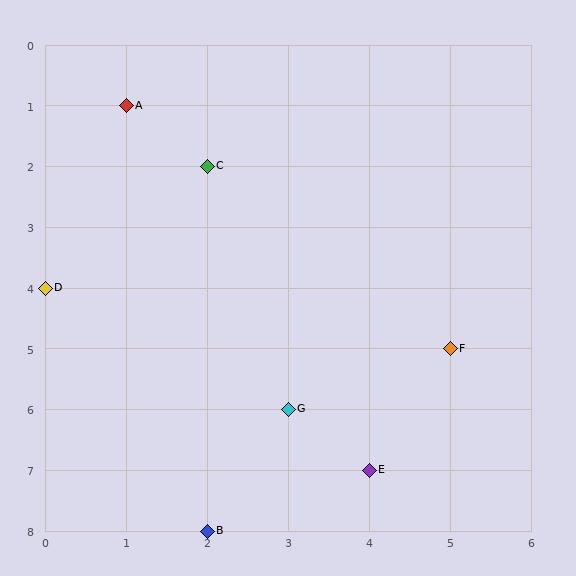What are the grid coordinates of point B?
Point B is at grid coordinates (2, 8).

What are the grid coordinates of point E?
Point E is at grid coordinates (4, 7).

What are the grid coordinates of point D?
Point D is at grid coordinates (0, 4).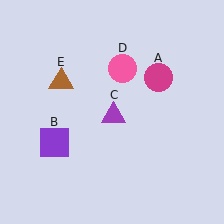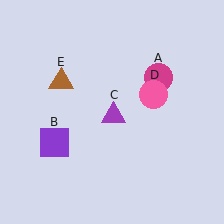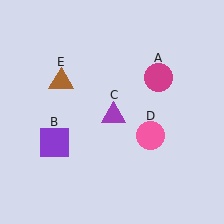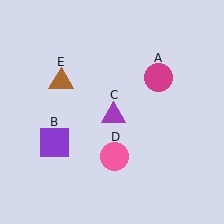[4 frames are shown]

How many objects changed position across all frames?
1 object changed position: pink circle (object D).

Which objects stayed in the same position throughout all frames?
Magenta circle (object A) and purple square (object B) and purple triangle (object C) and brown triangle (object E) remained stationary.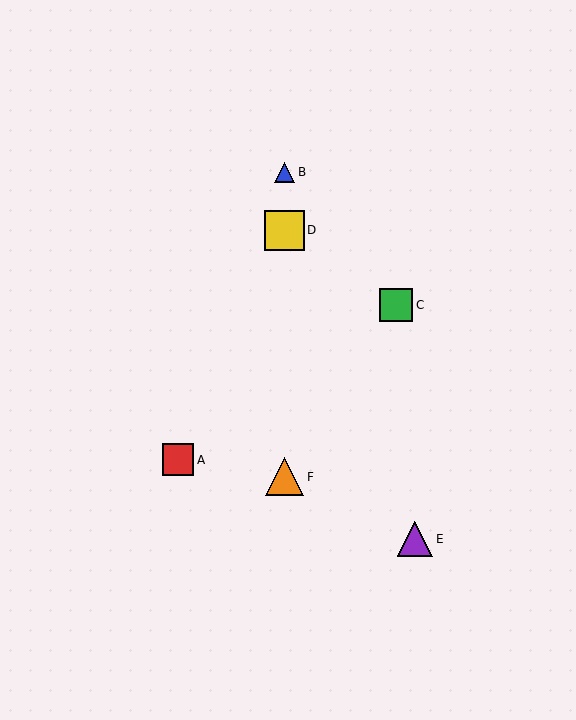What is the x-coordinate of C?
Object C is at x≈396.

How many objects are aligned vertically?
3 objects (B, D, F) are aligned vertically.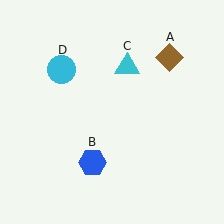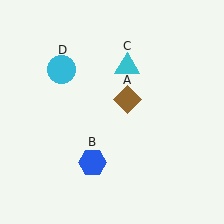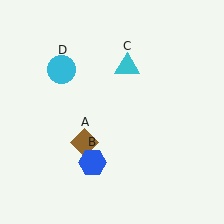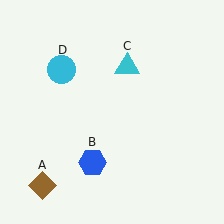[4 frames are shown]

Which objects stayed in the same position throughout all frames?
Blue hexagon (object B) and cyan triangle (object C) and cyan circle (object D) remained stationary.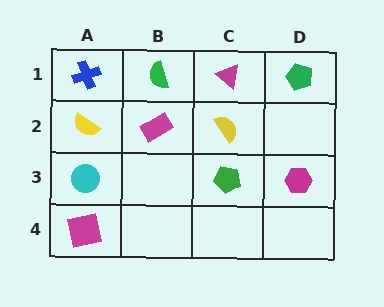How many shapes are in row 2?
3 shapes.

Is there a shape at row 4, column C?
No, that cell is empty.